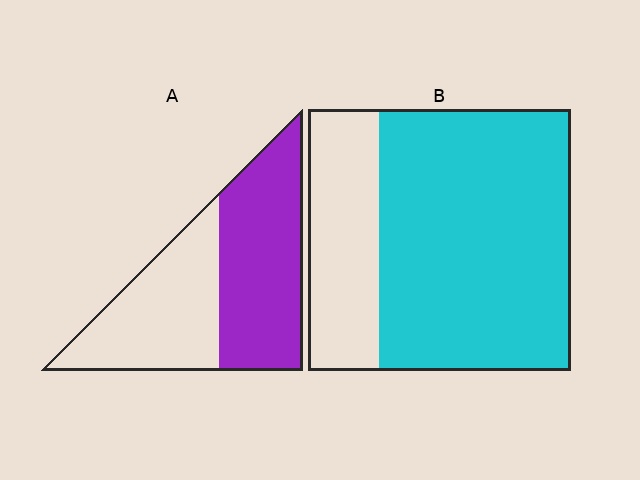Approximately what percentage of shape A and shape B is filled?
A is approximately 55% and B is approximately 75%.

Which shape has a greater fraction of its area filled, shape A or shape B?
Shape B.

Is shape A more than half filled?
Roughly half.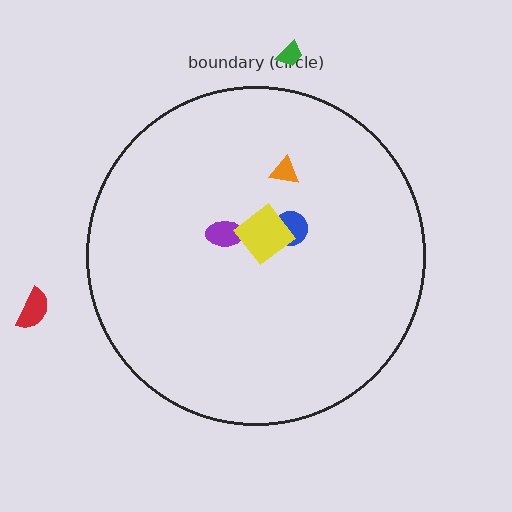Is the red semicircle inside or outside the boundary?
Outside.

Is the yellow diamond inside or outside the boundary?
Inside.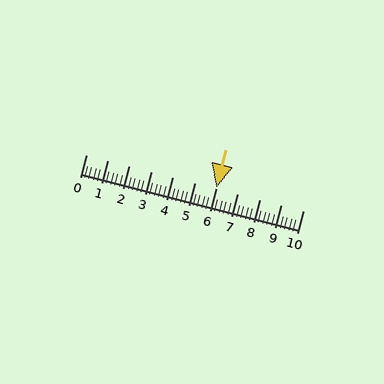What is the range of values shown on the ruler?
The ruler shows values from 0 to 10.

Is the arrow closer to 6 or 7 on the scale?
The arrow is closer to 6.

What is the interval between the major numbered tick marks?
The major tick marks are spaced 1 units apart.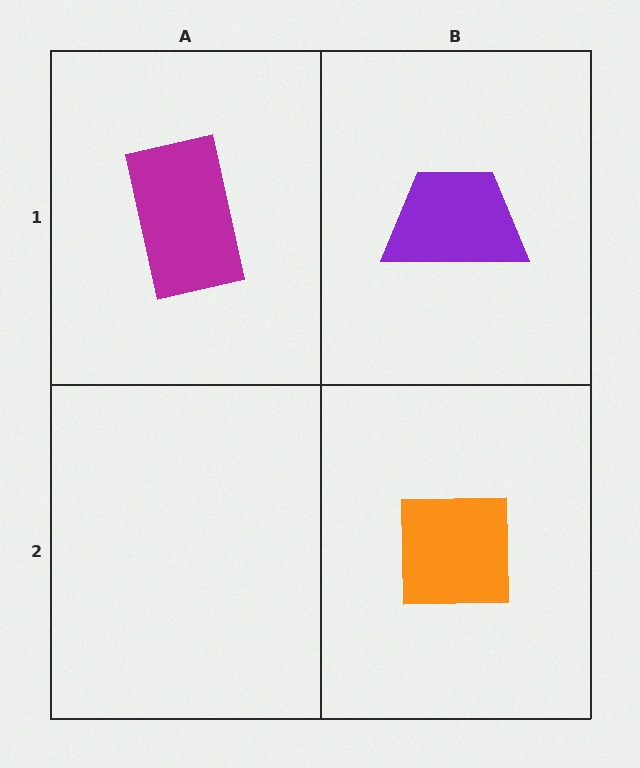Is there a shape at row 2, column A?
No, that cell is empty.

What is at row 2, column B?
An orange square.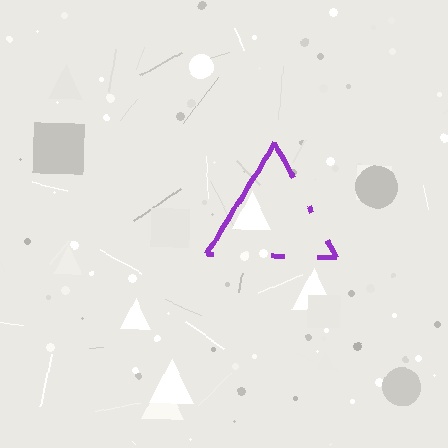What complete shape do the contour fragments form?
The contour fragments form a triangle.